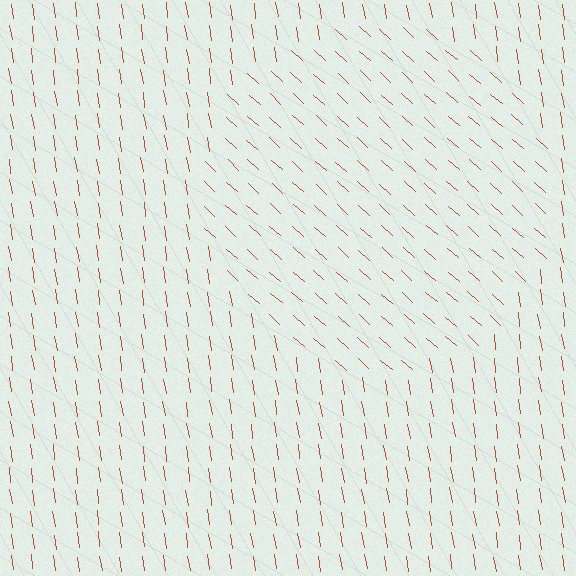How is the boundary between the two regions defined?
The boundary is defined purely by a change in line orientation (approximately 40 degrees difference). All lines are the same color and thickness.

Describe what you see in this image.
The image is filled with small brown line segments. A circle region in the image has lines oriented differently from the surrounding lines, creating a visible texture boundary.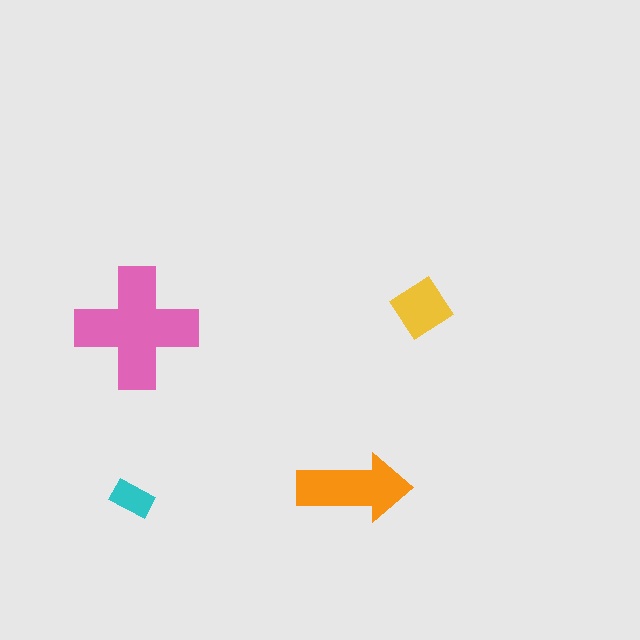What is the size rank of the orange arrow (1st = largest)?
2nd.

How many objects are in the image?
There are 4 objects in the image.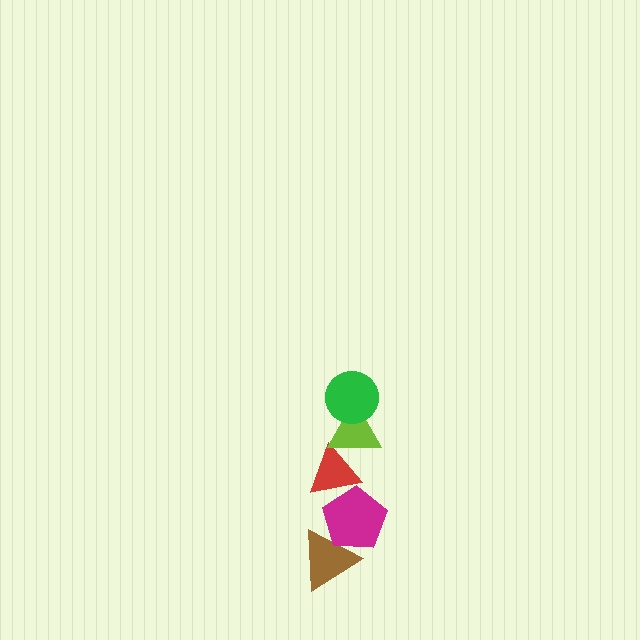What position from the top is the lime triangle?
The lime triangle is 2nd from the top.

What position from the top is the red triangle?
The red triangle is 3rd from the top.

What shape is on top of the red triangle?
The lime triangle is on top of the red triangle.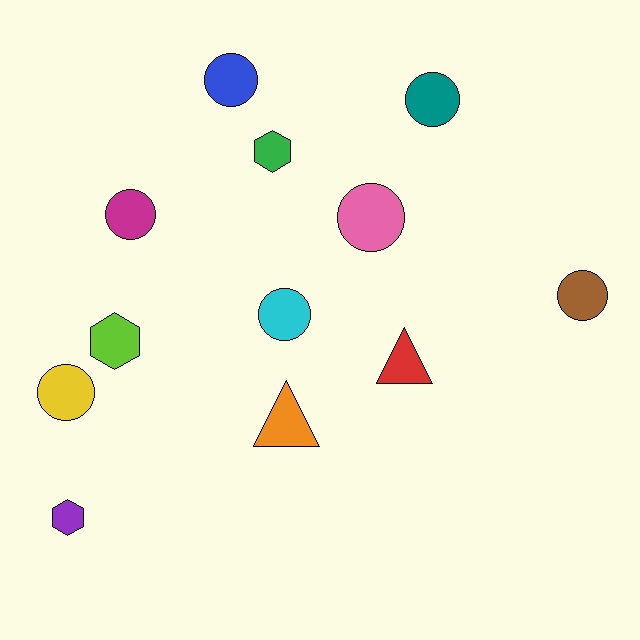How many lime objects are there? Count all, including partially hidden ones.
There is 1 lime object.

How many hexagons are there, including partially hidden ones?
There are 3 hexagons.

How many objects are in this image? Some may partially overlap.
There are 12 objects.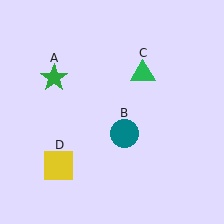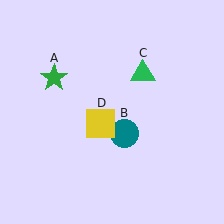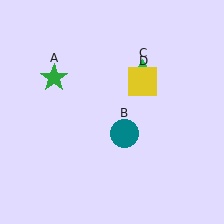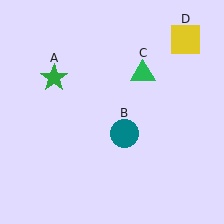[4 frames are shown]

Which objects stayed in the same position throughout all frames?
Green star (object A) and teal circle (object B) and green triangle (object C) remained stationary.